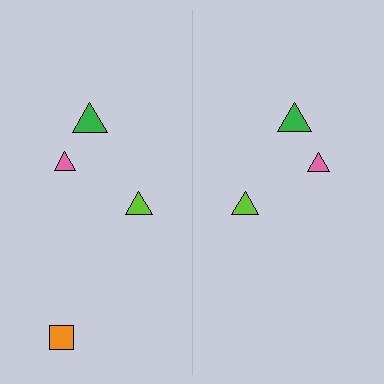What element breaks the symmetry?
A orange square is missing from the right side.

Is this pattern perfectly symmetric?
No, the pattern is not perfectly symmetric. A orange square is missing from the right side.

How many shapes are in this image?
There are 7 shapes in this image.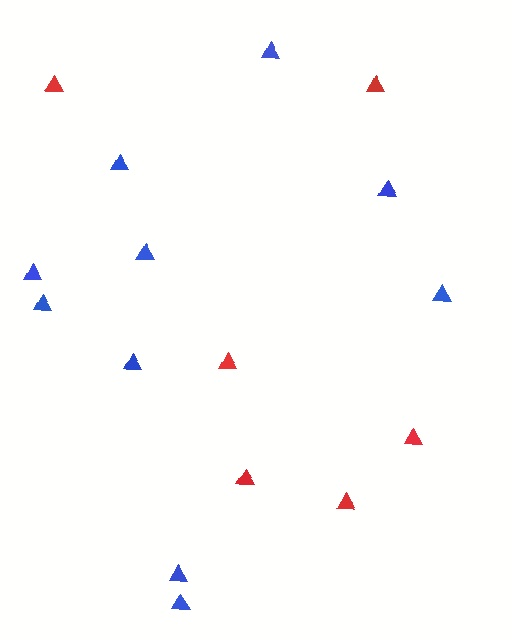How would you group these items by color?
There are 2 groups: one group of blue triangles (10) and one group of red triangles (6).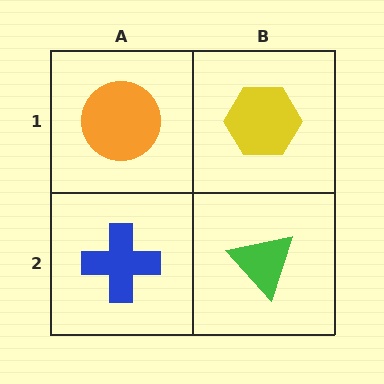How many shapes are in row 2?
2 shapes.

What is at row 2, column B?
A green triangle.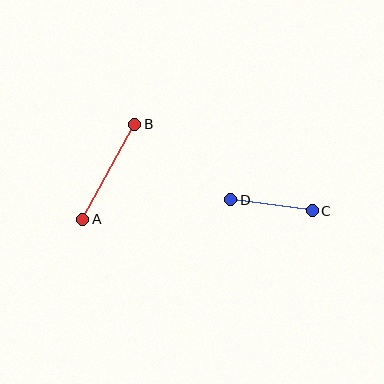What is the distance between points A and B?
The distance is approximately 108 pixels.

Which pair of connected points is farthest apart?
Points A and B are farthest apart.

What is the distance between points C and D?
The distance is approximately 82 pixels.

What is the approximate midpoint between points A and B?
The midpoint is at approximately (109, 172) pixels.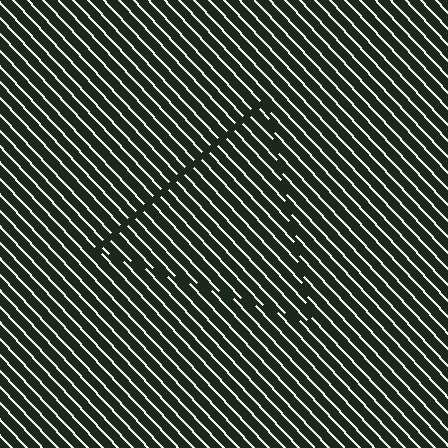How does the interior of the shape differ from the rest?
The interior of the shape contains the same grating, shifted by half a period — the contour is defined by the phase discontinuity where line-ends from the inner and outer gratings abut.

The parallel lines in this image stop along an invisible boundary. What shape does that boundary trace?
An illusory triangle. The interior of the shape contains the same grating, shifted by half a period — the contour is defined by the phase discontinuity where line-ends from the inner and outer gratings abut.